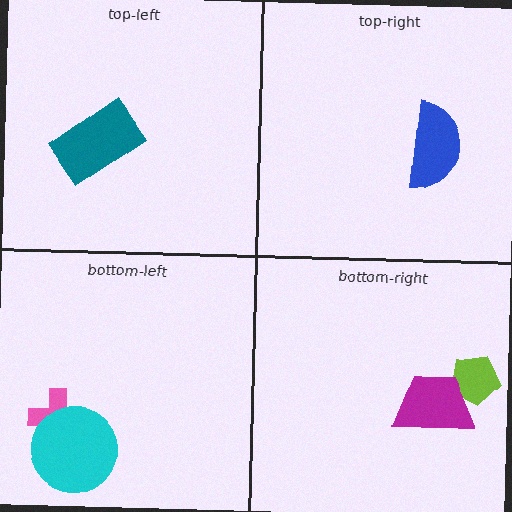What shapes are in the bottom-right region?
The lime pentagon, the magenta trapezoid.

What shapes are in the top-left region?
The teal rectangle.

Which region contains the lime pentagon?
The bottom-right region.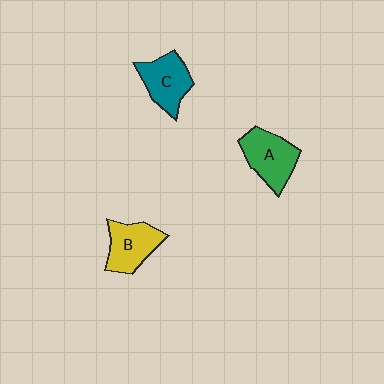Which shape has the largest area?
Shape A (green).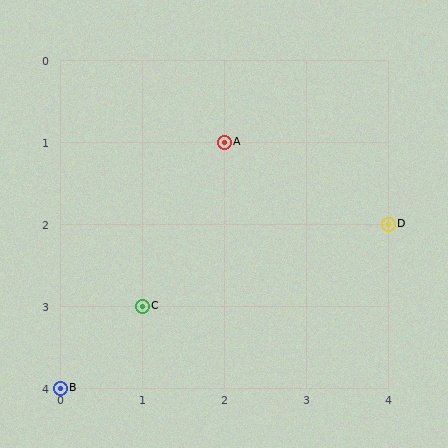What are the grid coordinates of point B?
Point B is at grid coordinates (0, 4).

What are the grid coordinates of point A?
Point A is at grid coordinates (2, 1).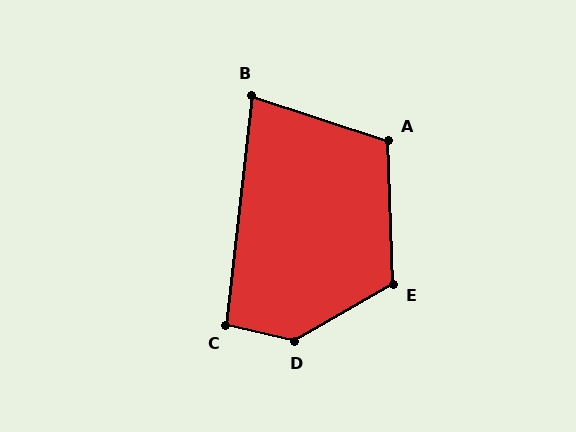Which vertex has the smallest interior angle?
B, at approximately 78 degrees.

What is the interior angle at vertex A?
Approximately 110 degrees (obtuse).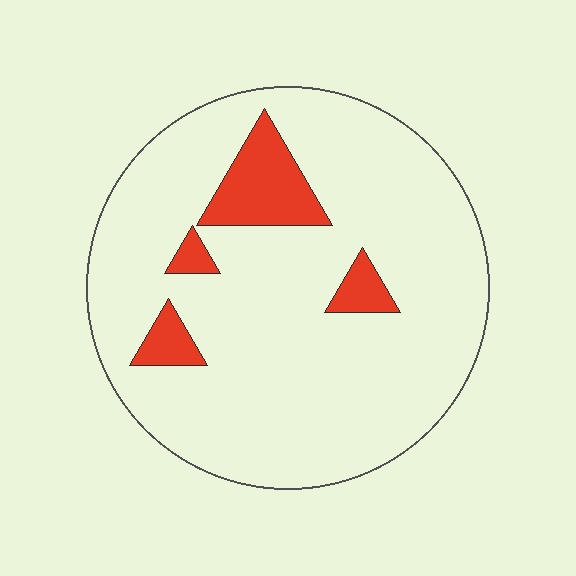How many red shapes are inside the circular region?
4.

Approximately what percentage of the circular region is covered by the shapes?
Approximately 10%.